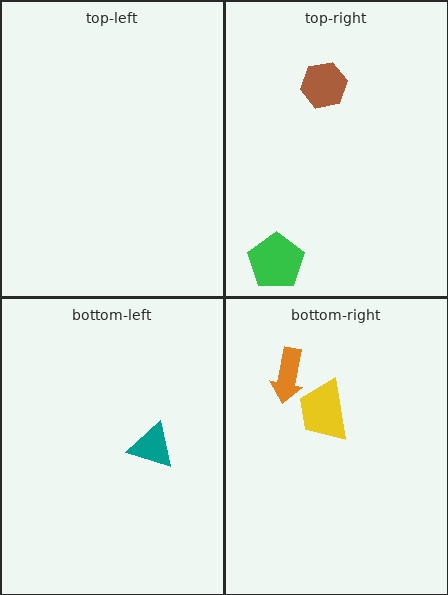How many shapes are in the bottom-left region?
1.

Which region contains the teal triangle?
The bottom-left region.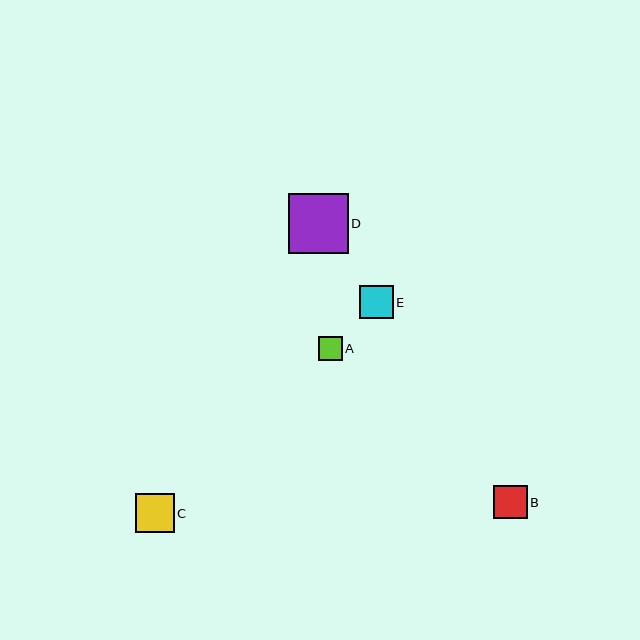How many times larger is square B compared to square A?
Square B is approximately 1.4 times the size of square A.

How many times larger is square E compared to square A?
Square E is approximately 1.4 times the size of square A.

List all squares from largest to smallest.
From largest to smallest: D, C, B, E, A.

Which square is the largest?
Square D is the largest with a size of approximately 59 pixels.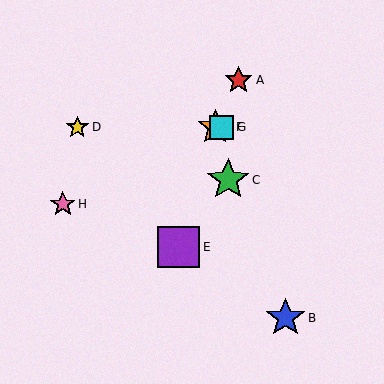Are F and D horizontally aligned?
Yes, both are at y≈127.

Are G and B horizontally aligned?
No, G is at y≈127 and B is at y≈318.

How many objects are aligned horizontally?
3 objects (D, F, G) are aligned horizontally.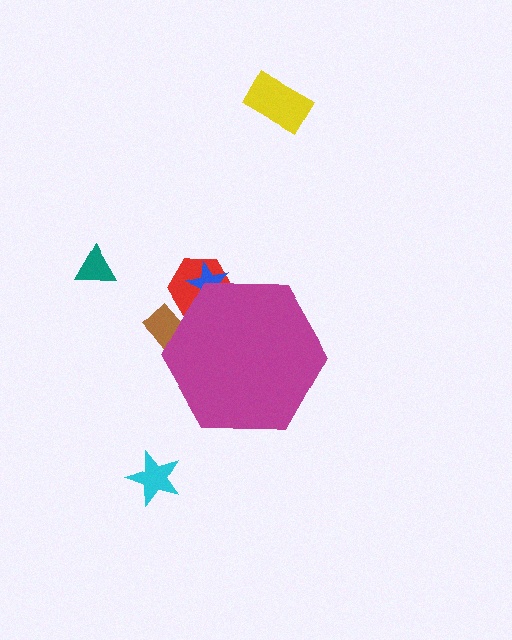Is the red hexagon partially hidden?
Yes, the red hexagon is partially hidden behind the magenta hexagon.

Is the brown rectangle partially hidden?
Yes, the brown rectangle is partially hidden behind the magenta hexagon.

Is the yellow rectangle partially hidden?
No, the yellow rectangle is fully visible.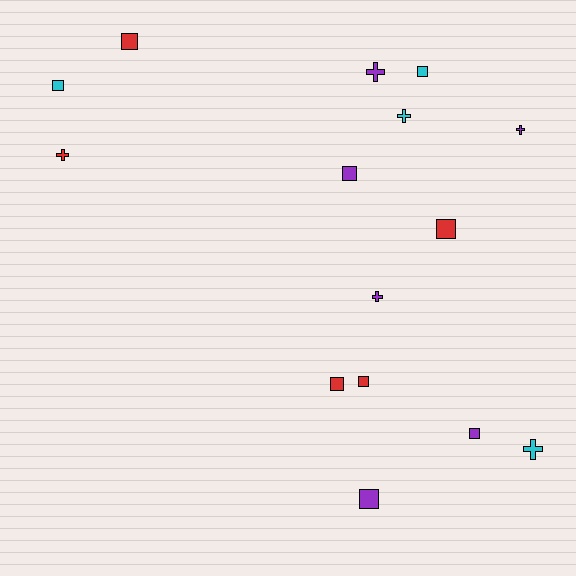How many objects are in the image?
There are 15 objects.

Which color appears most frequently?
Purple, with 6 objects.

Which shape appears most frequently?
Square, with 9 objects.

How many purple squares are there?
There are 3 purple squares.